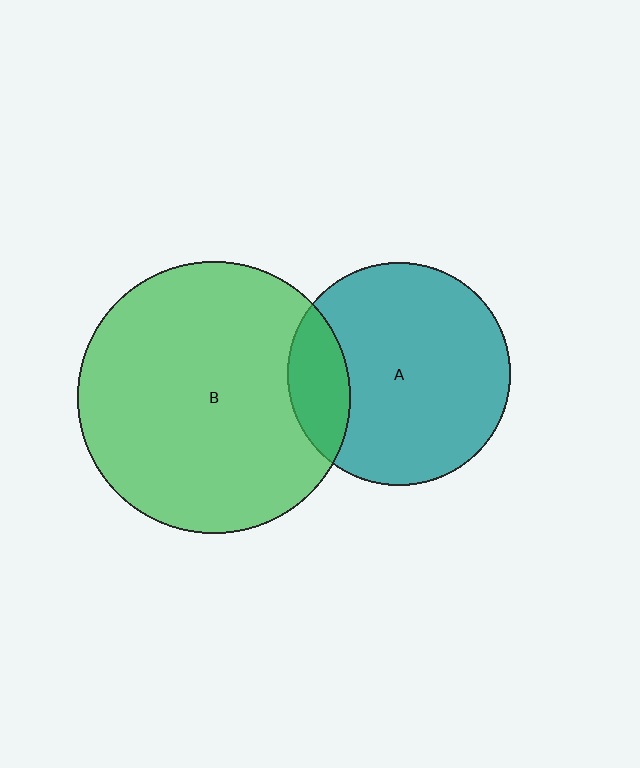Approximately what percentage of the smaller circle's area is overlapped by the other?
Approximately 15%.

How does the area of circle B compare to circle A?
Approximately 1.5 times.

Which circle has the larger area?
Circle B (green).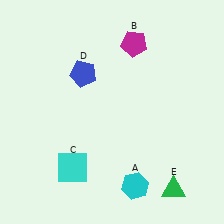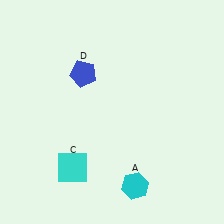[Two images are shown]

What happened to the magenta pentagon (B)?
The magenta pentagon (B) was removed in Image 2. It was in the top-right area of Image 1.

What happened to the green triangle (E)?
The green triangle (E) was removed in Image 2. It was in the bottom-right area of Image 1.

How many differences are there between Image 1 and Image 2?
There are 2 differences between the two images.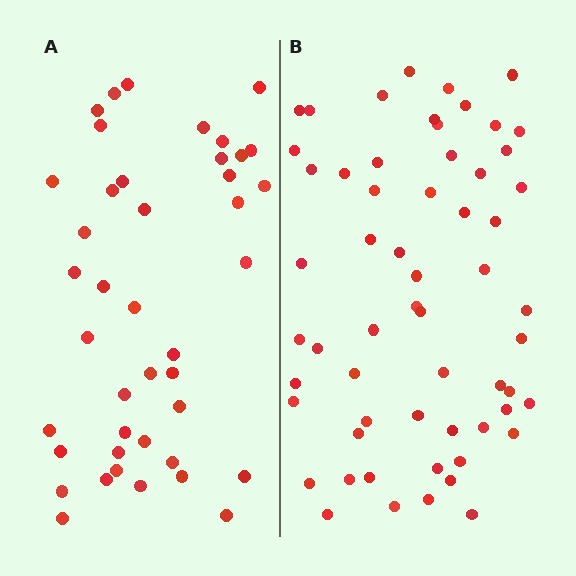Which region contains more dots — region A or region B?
Region B (the right region) has more dots.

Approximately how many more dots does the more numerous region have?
Region B has approximately 15 more dots than region A.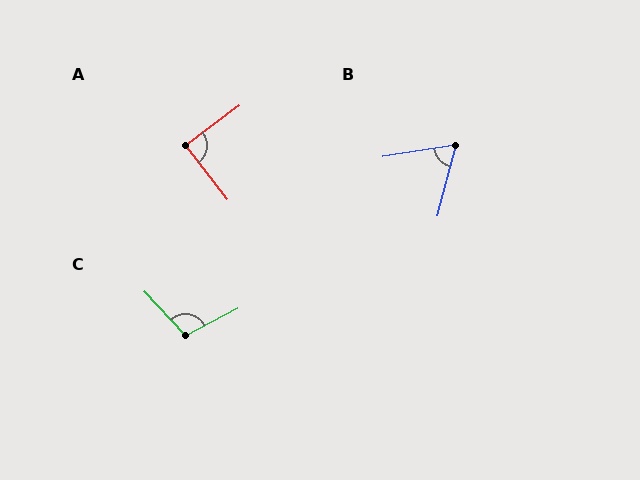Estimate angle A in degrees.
Approximately 89 degrees.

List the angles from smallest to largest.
B (66°), A (89°), C (105°).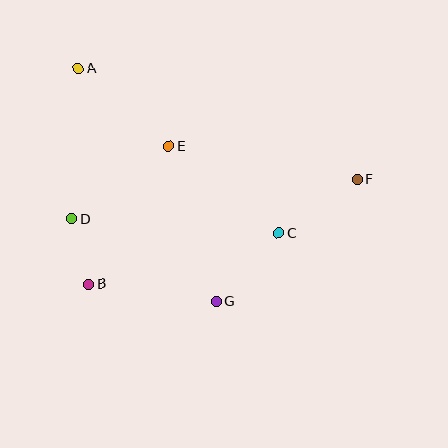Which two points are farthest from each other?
Points A and F are farthest from each other.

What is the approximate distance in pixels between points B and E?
The distance between B and E is approximately 159 pixels.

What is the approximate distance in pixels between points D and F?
The distance between D and F is approximately 288 pixels.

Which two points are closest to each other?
Points B and D are closest to each other.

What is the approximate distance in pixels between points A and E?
The distance between A and E is approximately 120 pixels.